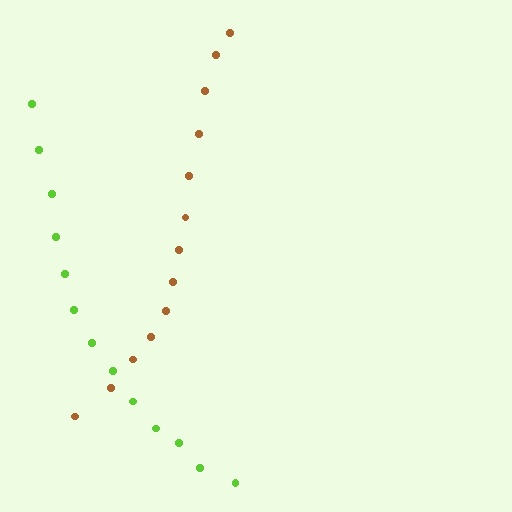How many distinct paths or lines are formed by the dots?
There are 2 distinct paths.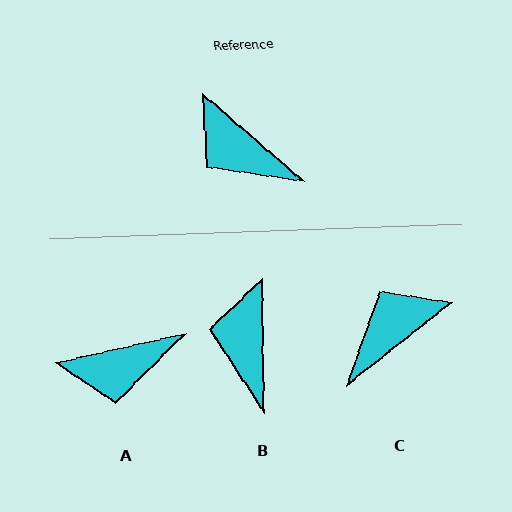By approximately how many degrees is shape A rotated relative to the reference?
Approximately 53 degrees counter-clockwise.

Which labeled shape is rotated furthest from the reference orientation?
C, about 101 degrees away.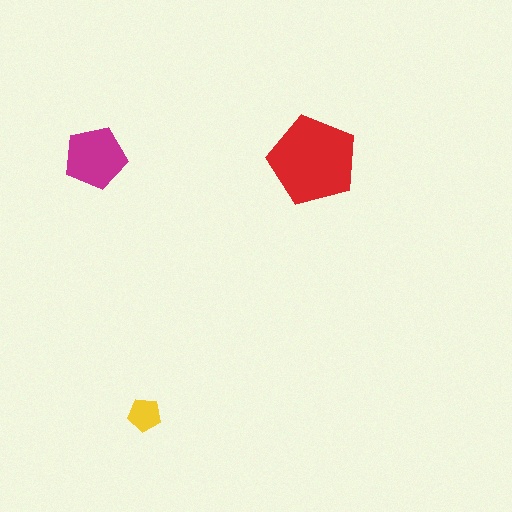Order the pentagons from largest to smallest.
the red one, the magenta one, the yellow one.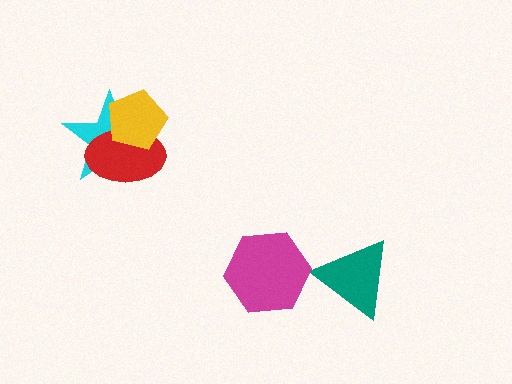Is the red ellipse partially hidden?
Yes, it is partially covered by another shape.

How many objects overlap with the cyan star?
2 objects overlap with the cyan star.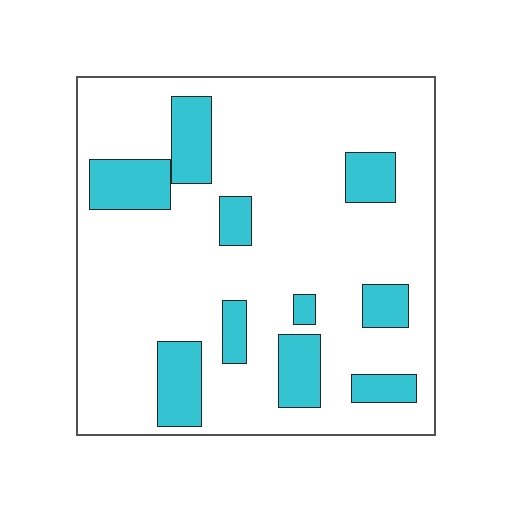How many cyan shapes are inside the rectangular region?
10.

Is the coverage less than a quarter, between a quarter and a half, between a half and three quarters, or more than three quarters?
Less than a quarter.